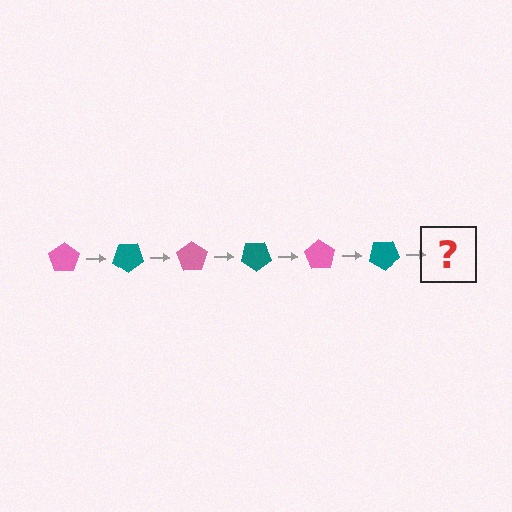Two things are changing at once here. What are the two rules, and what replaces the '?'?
The two rules are that it rotates 35 degrees each step and the color cycles through pink and teal. The '?' should be a pink pentagon, rotated 210 degrees from the start.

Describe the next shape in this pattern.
It should be a pink pentagon, rotated 210 degrees from the start.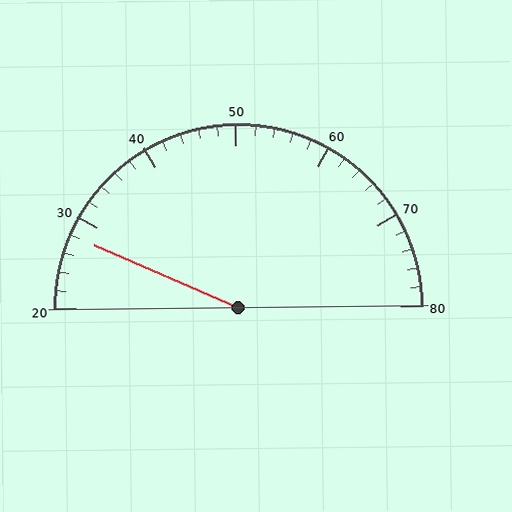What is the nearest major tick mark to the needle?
The nearest major tick mark is 30.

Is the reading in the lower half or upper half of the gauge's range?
The reading is in the lower half of the range (20 to 80).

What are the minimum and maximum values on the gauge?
The gauge ranges from 20 to 80.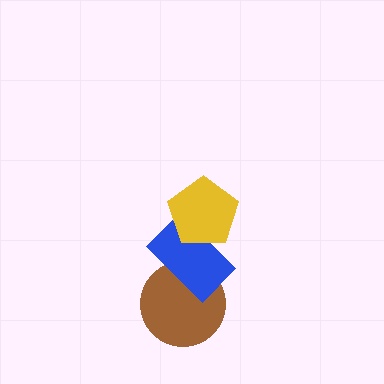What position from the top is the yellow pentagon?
The yellow pentagon is 1st from the top.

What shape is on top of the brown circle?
The blue rectangle is on top of the brown circle.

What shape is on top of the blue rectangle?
The yellow pentagon is on top of the blue rectangle.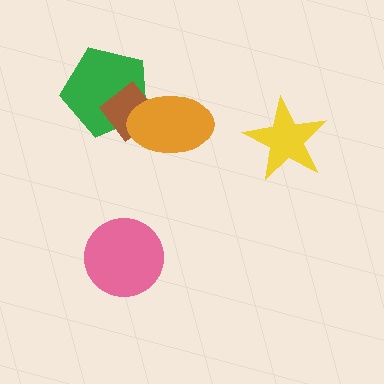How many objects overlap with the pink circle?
0 objects overlap with the pink circle.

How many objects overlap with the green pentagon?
2 objects overlap with the green pentagon.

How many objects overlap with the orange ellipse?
2 objects overlap with the orange ellipse.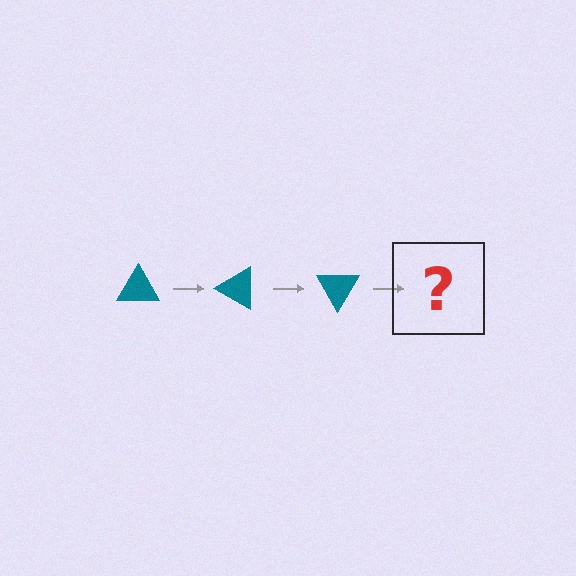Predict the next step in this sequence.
The next step is a teal triangle rotated 90 degrees.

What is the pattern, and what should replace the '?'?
The pattern is that the triangle rotates 30 degrees each step. The '?' should be a teal triangle rotated 90 degrees.